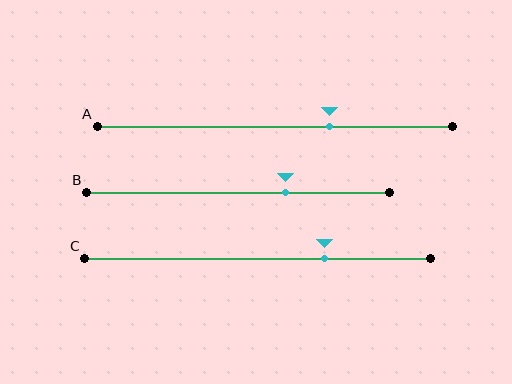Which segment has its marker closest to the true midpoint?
Segment A has its marker closest to the true midpoint.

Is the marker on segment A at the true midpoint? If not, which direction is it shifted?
No, the marker on segment A is shifted to the right by about 16% of the segment length.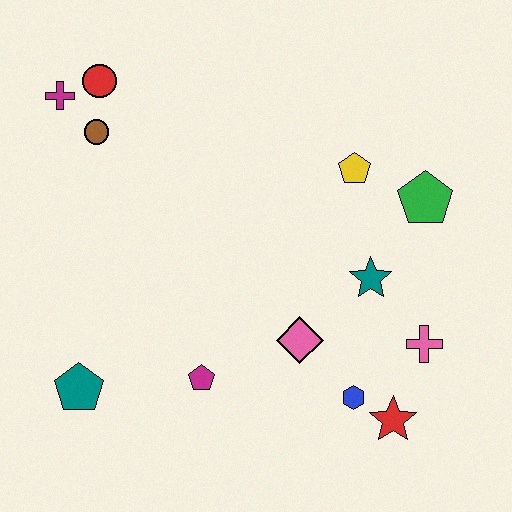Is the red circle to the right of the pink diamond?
No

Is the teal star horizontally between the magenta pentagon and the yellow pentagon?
No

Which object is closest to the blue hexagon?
The red star is closest to the blue hexagon.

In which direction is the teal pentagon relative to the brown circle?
The teal pentagon is below the brown circle.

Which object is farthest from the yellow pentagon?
The teal pentagon is farthest from the yellow pentagon.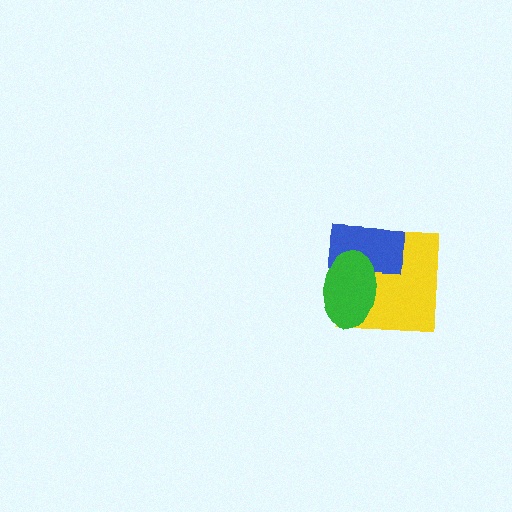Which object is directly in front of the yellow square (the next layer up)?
The blue rectangle is directly in front of the yellow square.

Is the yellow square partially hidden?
Yes, it is partially covered by another shape.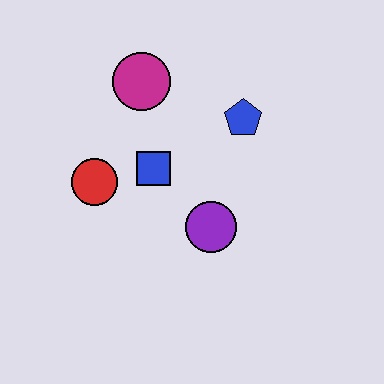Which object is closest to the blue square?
The red circle is closest to the blue square.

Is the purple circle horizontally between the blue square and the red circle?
No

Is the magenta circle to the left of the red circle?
No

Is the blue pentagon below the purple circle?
No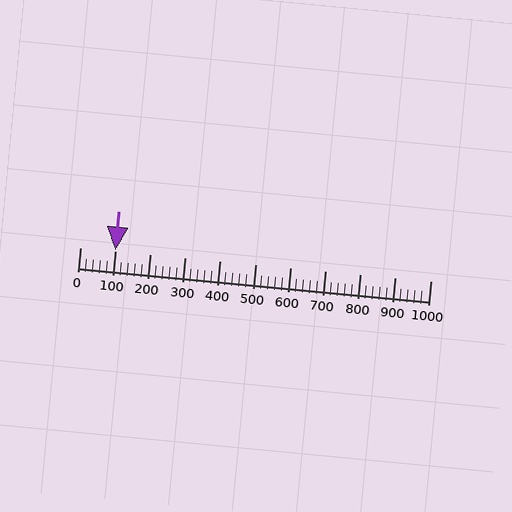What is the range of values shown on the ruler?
The ruler shows values from 0 to 1000.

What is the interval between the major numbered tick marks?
The major tick marks are spaced 100 units apart.